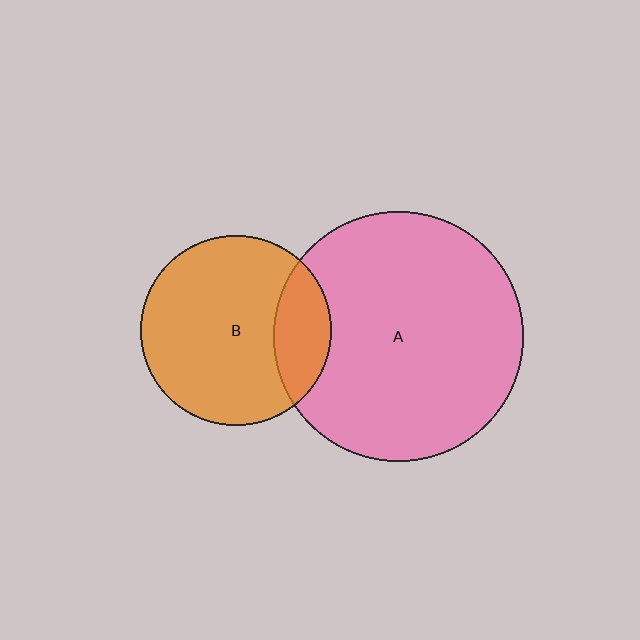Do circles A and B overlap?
Yes.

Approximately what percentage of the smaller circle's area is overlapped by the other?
Approximately 20%.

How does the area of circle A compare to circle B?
Approximately 1.7 times.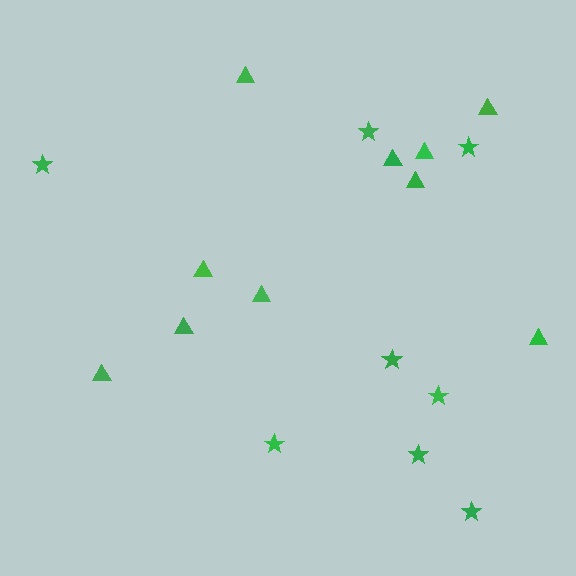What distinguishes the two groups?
There are 2 groups: one group of triangles (10) and one group of stars (8).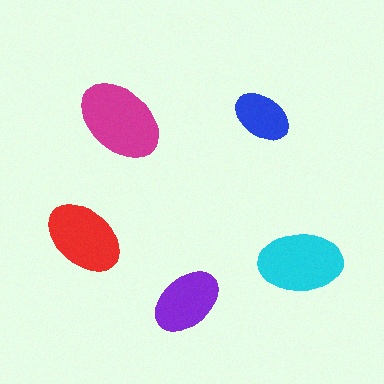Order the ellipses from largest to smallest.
the magenta one, the cyan one, the red one, the purple one, the blue one.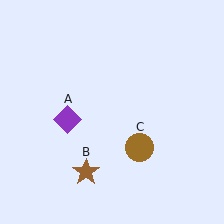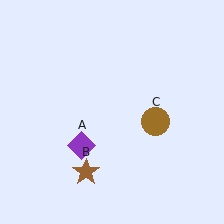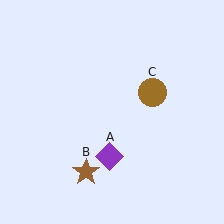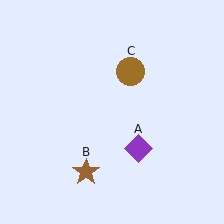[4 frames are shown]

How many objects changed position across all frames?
2 objects changed position: purple diamond (object A), brown circle (object C).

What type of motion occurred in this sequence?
The purple diamond (object A), brown circle (object C) rotated counterclockwise around the center of the scene.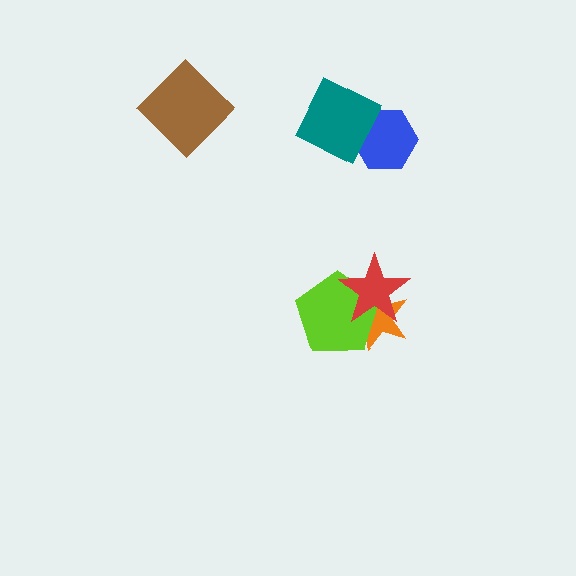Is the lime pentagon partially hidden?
Yes, it is partially covered by another shape.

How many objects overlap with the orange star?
2 objects overlap with the orange star.